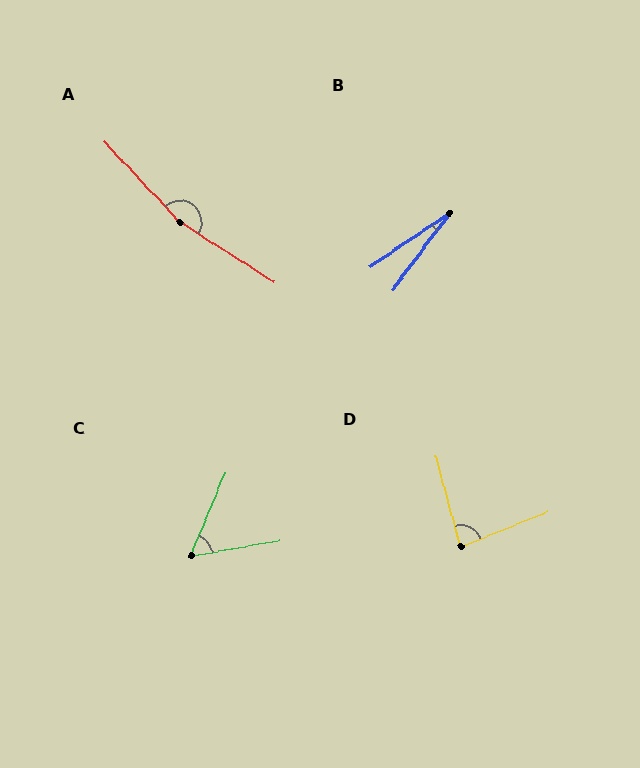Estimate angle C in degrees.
Approximately 57 degrees.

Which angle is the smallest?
B, at approximately 19 degrees.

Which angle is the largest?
A, at approximately 165 degrees.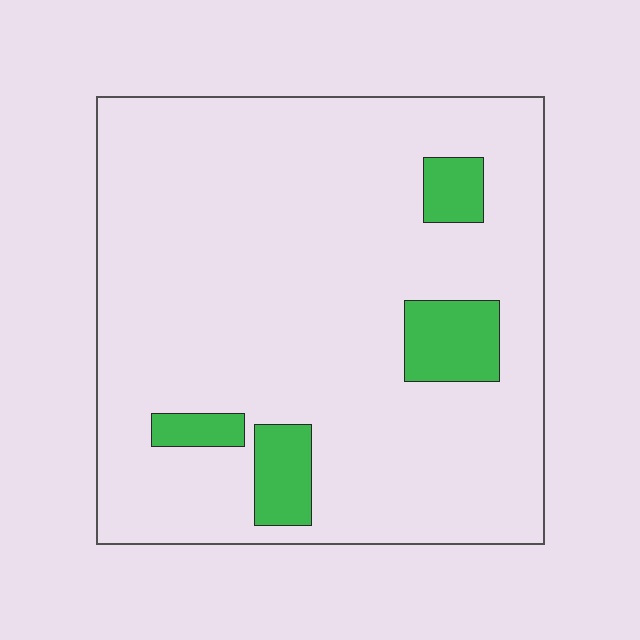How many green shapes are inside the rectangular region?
4.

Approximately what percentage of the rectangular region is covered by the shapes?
Approximately 10%.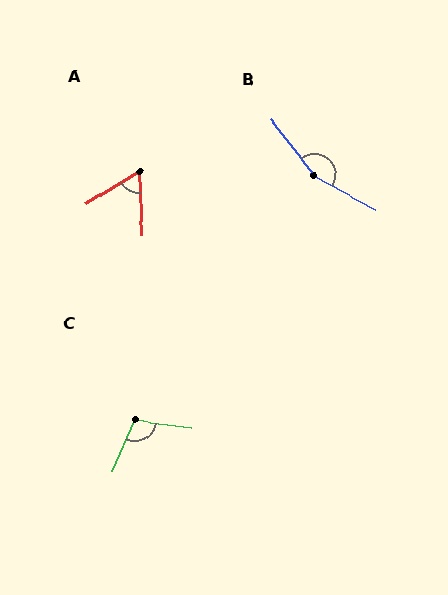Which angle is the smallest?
A, at approximately 62 degrees.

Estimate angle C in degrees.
Approximately 107 degrees.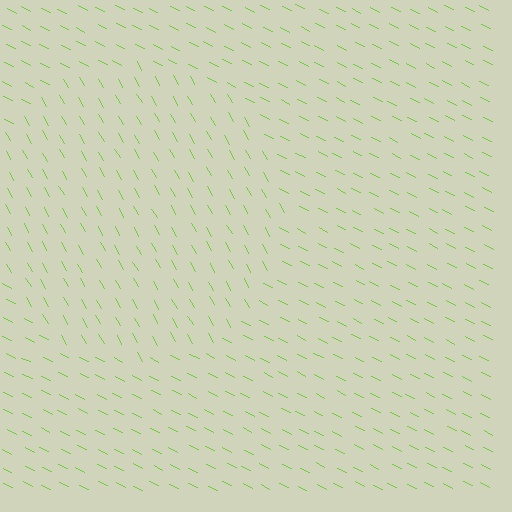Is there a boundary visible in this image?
Yes, there is a texture boundary formed by a change in line orientation.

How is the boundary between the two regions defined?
The boundary is defined purely by a change in line orientation (approximately 34 degrees difference). All lines are the same color and thickness.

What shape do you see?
I see a circle.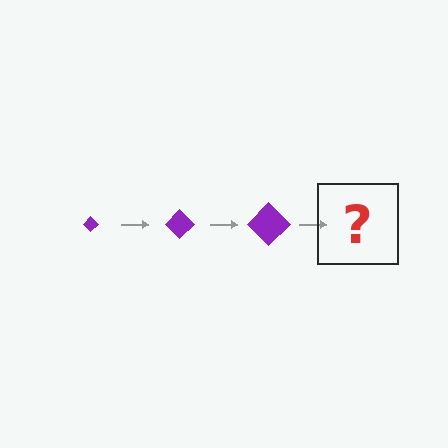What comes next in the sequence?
The next element should be a purple diamond, larger than the previous one.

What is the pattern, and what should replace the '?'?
The pattern is that the diamond gets progressively larger each step. The '?' should be a purple diamond, larger than the previous one.